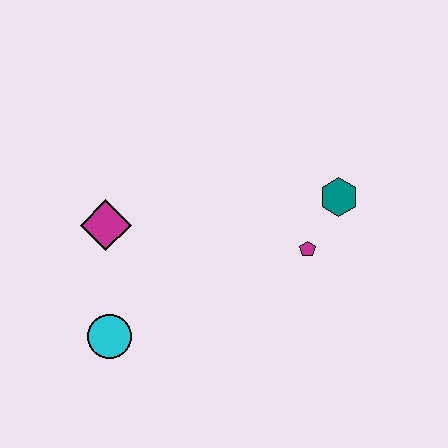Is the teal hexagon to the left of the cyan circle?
No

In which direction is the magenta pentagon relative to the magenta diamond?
The magenta pentagon is to the right of the magenta diamond.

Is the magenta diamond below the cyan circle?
No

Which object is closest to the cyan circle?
The magenta diamond is closest to the cyan circle.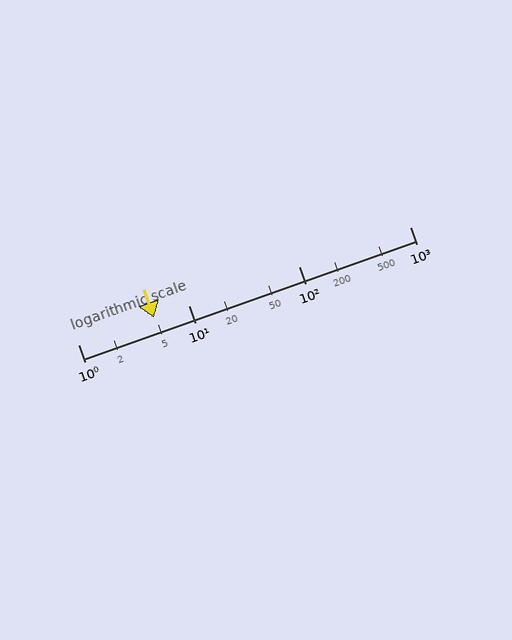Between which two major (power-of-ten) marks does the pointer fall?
The pointer is between 1 and 10.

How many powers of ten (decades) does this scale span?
The scale spans 3 decades, from 1 to 1000.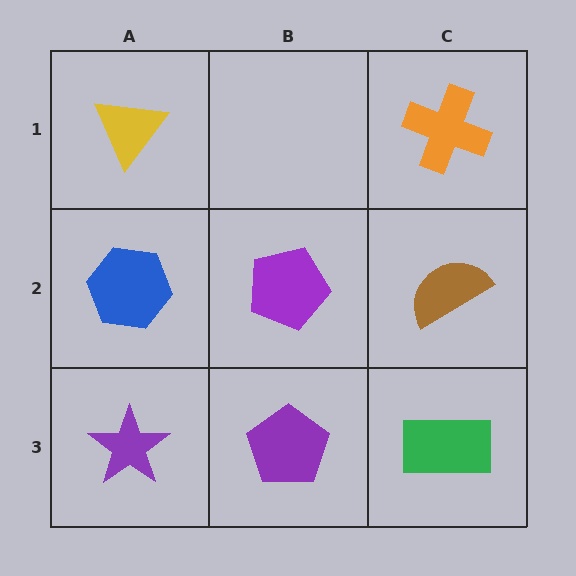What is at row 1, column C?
An orange cross.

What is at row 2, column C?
A brown semicircle.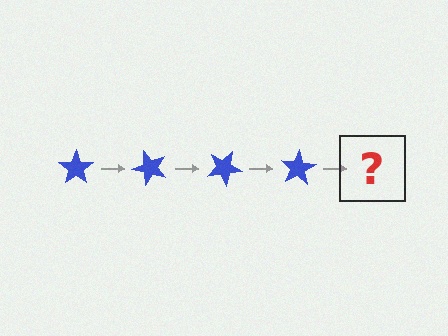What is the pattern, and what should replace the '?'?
The pattern is that the star rotates 50 degrees each step. The '?' should be a blue star rotated 200 degrees.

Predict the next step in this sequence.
The next step is a blue star rotated 200 degrees.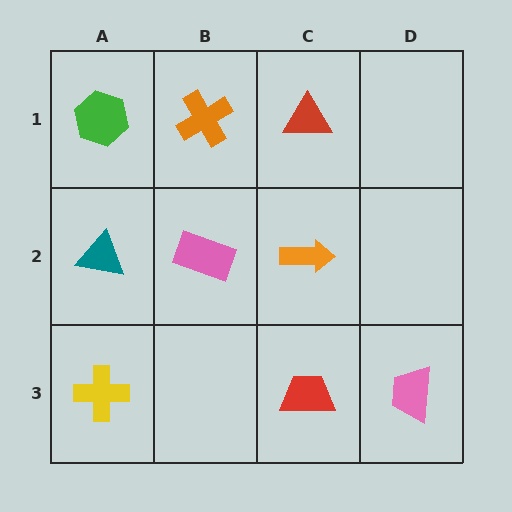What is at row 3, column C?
A red trapezoid.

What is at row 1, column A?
A green hexagon.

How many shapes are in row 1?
3 shapes.